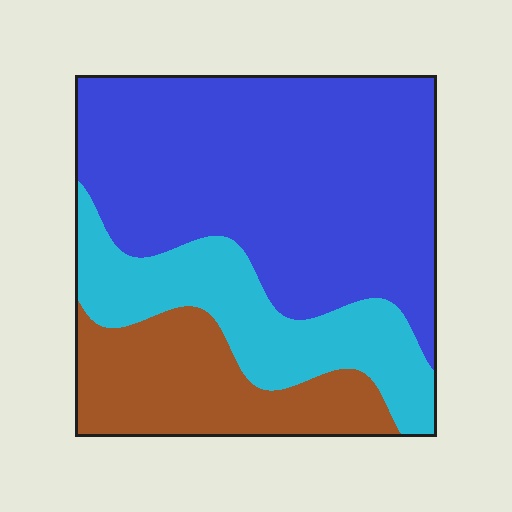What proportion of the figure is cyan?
Cyan covers around 25% of the figure.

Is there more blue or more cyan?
Blue.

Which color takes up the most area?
Blue, at roughly 55%.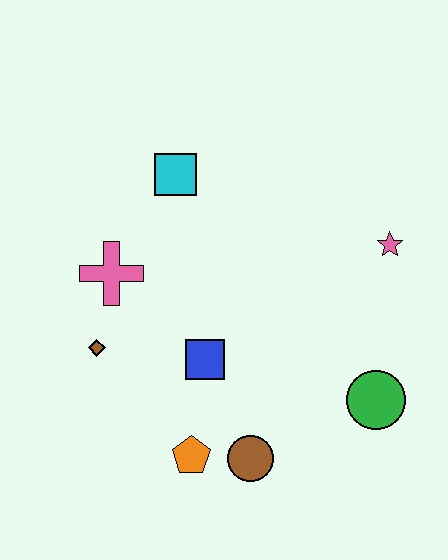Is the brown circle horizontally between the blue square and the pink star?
Yes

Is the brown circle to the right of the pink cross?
Yes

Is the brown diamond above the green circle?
Yes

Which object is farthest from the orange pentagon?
The pink star is farthest from the orange pentagon.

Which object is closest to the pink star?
The green circle is closest to the pink star.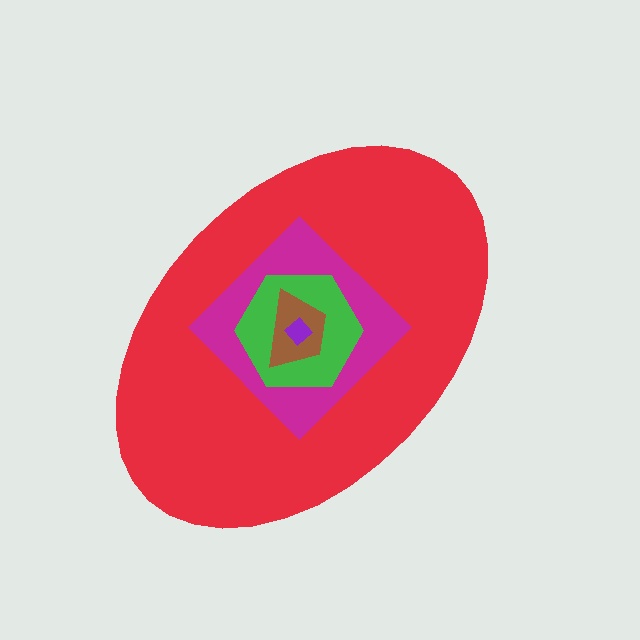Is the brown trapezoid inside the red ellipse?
Yes.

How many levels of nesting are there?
5.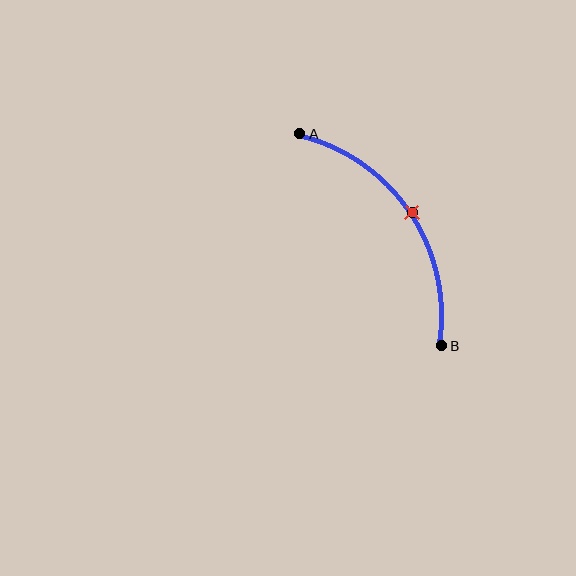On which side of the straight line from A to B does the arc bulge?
The arc bulges above and to the right of the straight line connecting A and B.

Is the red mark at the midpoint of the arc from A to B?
Yes. The red mark lies on the arc at equal arc-length from both A and B — it is the arc midpoint.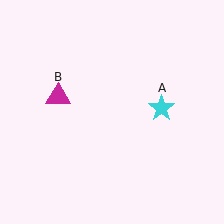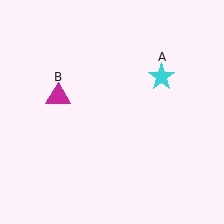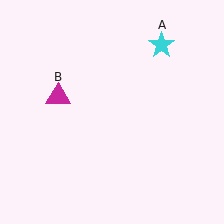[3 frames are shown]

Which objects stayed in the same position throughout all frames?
Magenta triangle (object B) remained stationary.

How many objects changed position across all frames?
1 object changed position: cyan star (object A).